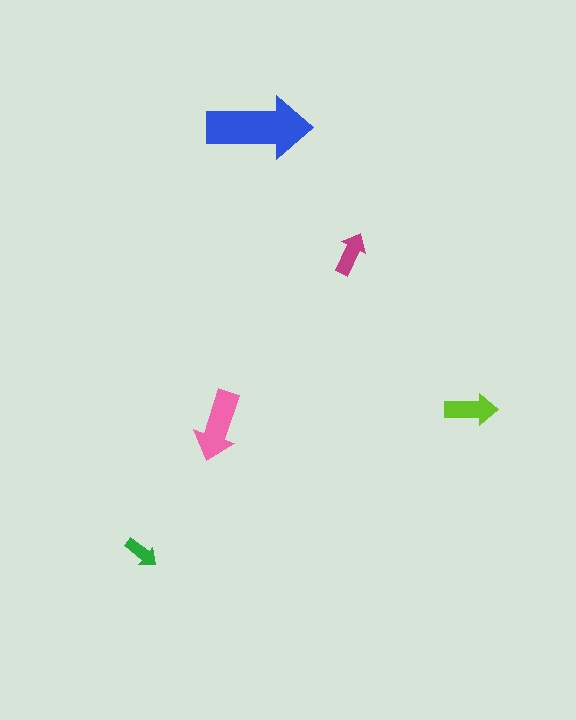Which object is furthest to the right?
The lime arrow is rightmost.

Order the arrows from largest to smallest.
the blue one, the pink one, the lime one, the magenta one, the green one.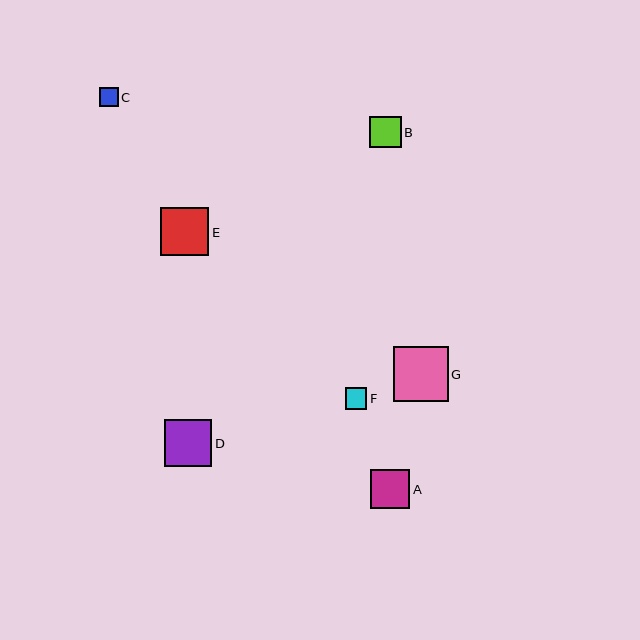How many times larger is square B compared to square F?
Square B is approximately 1.5 times the size of square F.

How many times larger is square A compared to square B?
Square A is approximately 1.2 times the size of square B.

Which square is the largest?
Square G is the largest with a size of approximately 55 pixels.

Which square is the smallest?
Square C is the smallest with a size of approximately 19 pixels.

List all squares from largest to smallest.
From largest to smallest: G, E, D, A, B, F, C.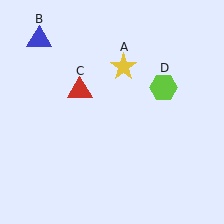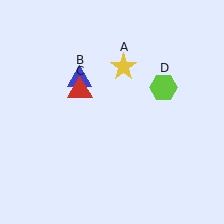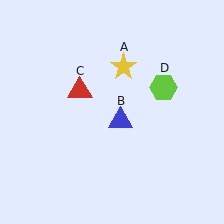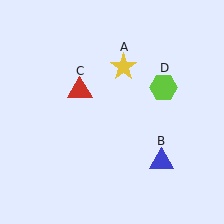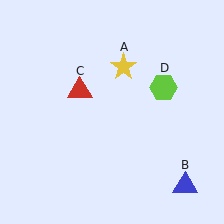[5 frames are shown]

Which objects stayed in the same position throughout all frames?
Yellow star (object A) and red triangle (object C) and lime hexagon (object D) remained stationary.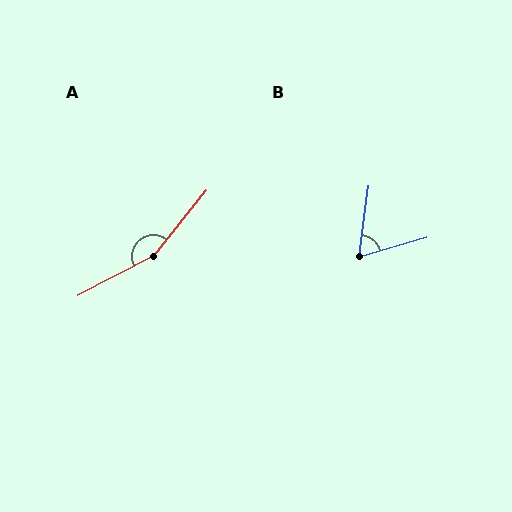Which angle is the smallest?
B, at approximately 67 degrees.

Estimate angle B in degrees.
Approximately 67 degrees.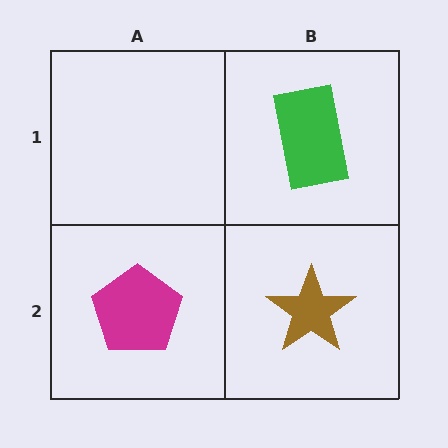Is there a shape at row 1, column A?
No, that cell is empty.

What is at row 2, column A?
A magenta pentagon.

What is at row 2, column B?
A brown star.